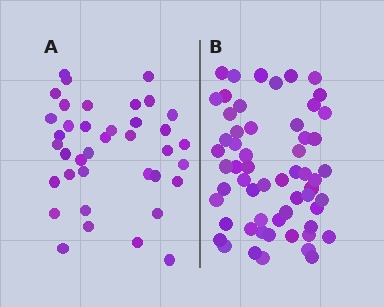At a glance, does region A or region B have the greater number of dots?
Region B (the right region) has more dots.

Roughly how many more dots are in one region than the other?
Region B has approximately 20 more dots than region A.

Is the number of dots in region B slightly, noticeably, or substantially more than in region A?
Region B has substantially more. The ratio is roughly 1.5 to 1.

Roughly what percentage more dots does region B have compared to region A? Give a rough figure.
About 55% more.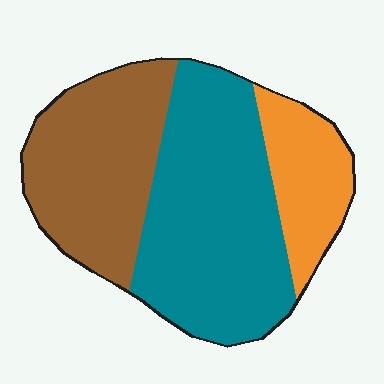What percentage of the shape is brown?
Brown covers 34% of the shape.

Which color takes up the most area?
Teal, at roughly 50%.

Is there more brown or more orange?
Brown.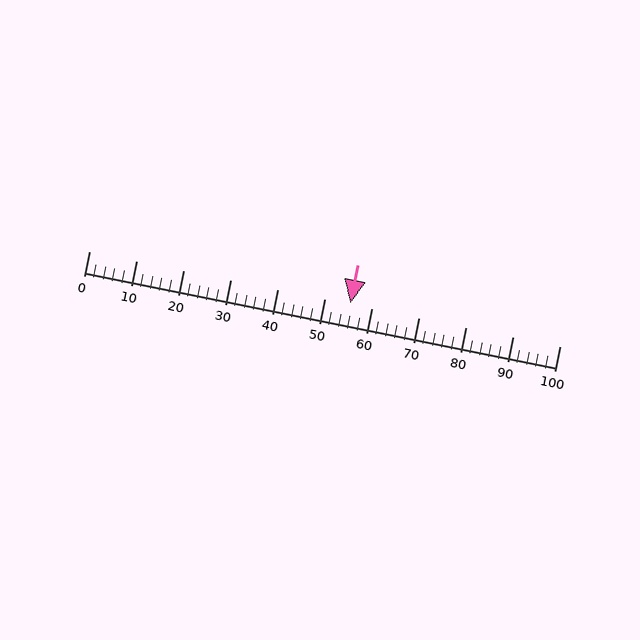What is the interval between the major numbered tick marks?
The major tick marks are spaced 10 units apart.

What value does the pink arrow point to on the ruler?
The pink arrow points to approximately 56.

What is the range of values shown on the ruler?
The ruler shows values from 0 to 100.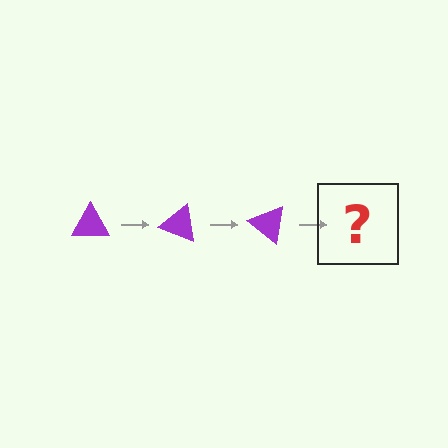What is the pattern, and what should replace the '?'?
The pattern is that the triangle rotates 20 degrees each step. The '?' should be a purple triangle rotated 60 degrees.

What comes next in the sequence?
The next element should be a purple triangle rotated 60 degrees.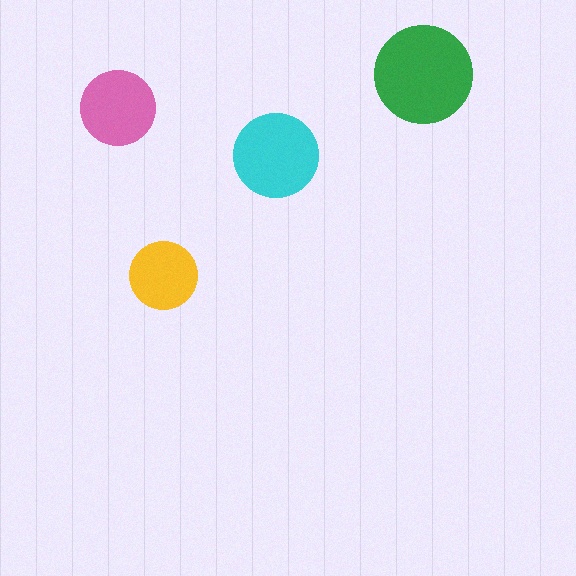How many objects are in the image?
There are 4 objects in the image.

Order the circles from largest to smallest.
the green one, the cyan one, the pink one, the yellow one.